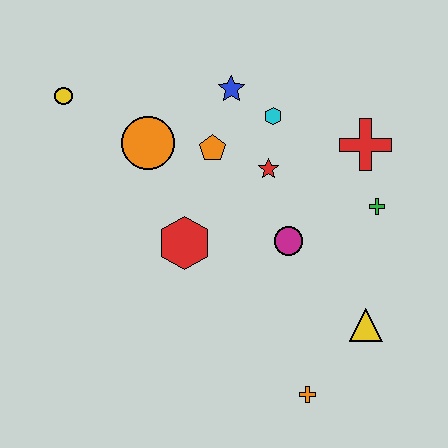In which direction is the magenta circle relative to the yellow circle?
The magenta circle is to the right of the yellow circle.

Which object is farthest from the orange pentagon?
The orange cross is farthest from the orange pentagon.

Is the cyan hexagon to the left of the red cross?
Yes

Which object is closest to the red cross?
The green cross is closest to the red cross.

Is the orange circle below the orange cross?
No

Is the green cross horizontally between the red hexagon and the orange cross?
No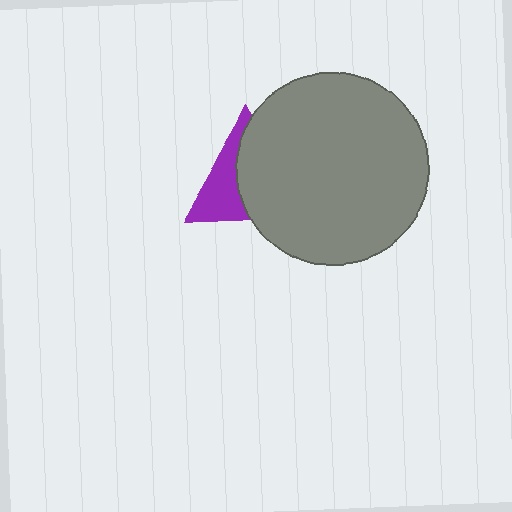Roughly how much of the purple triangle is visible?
A small part of it is visible (roughly 40%).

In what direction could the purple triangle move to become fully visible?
The purple triangle could move left. That would shift it out from behind the gray circle entirely.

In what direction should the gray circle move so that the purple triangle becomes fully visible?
The gray circle should move right. That is the shortest direction to clear the overlap and leave the purple triangle fully visible.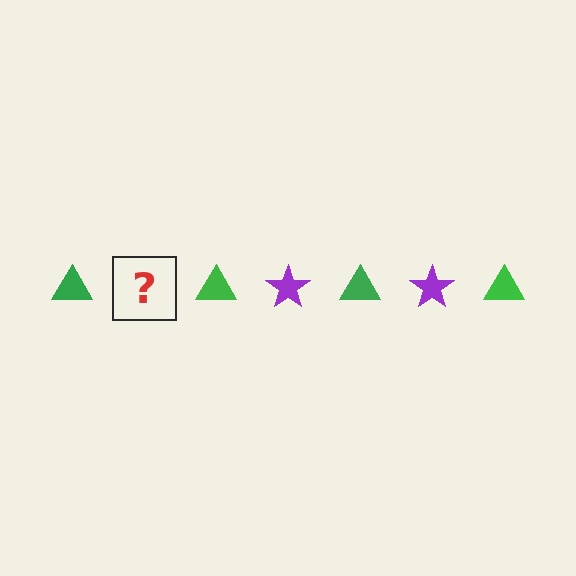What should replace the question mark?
The question mark should be replaced with a purple star.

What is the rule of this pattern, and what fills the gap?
The rule is that the pattern alternates between green triangle and purple star. The gap should be filled with a purple star.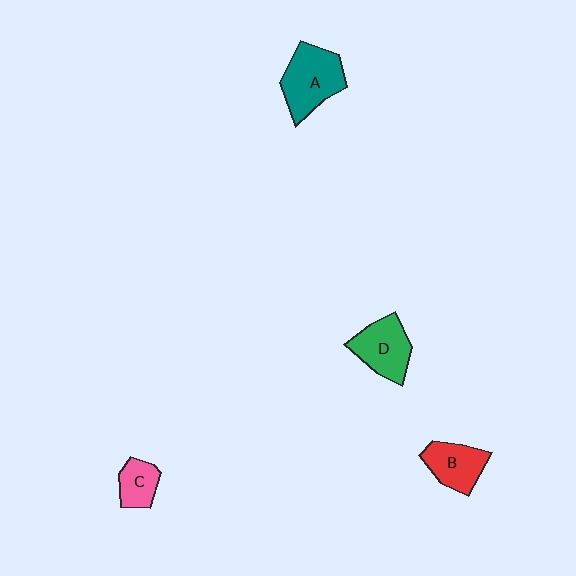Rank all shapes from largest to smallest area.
From largest to smallest: A (teal), D (green), B (red), C (pink).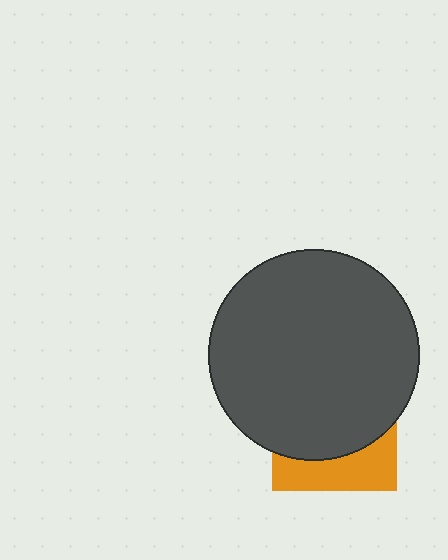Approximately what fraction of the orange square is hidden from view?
Roughly 68% of the orange square is hidden behind the dark gray circle.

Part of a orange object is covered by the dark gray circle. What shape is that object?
It is a square.